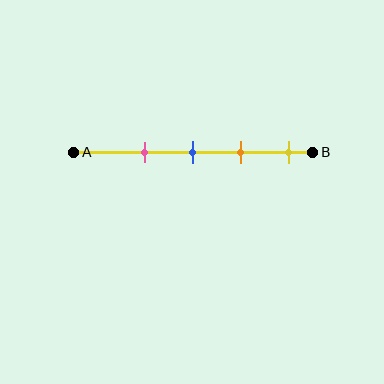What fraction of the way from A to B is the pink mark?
The pink mark is approximately 30% (0.3) of the way from A to B.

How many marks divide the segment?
There are 4 marks dividing the segment.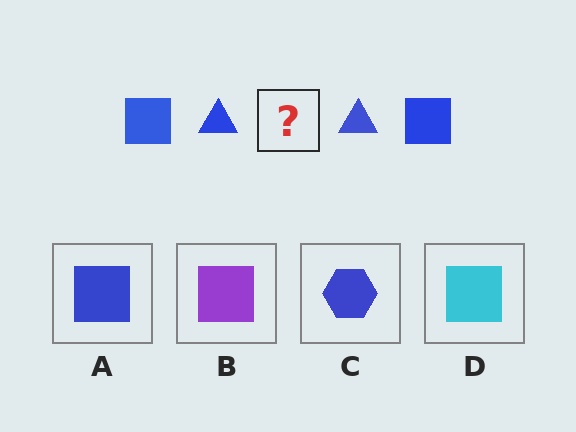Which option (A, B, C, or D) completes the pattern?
A.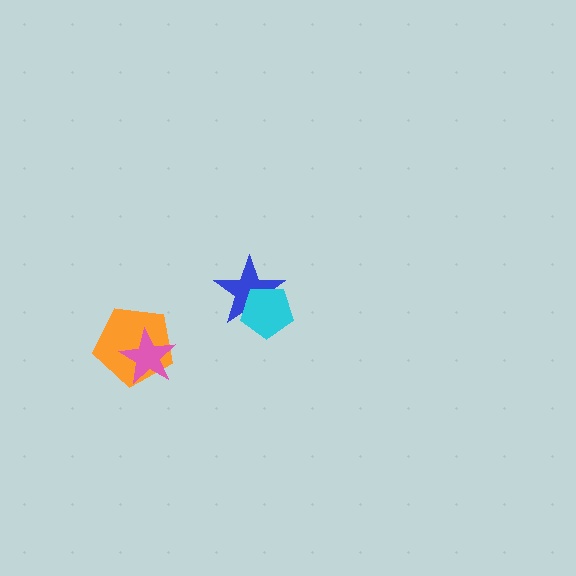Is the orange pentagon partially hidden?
Yes, it is partially covered by another shape.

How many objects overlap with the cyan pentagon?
1 object overlaps with the cyan pentagon.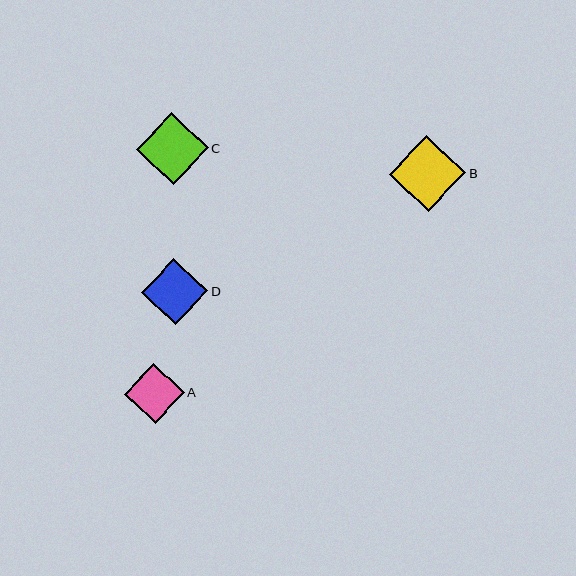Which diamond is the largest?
Diamond B is the largest with a size of approximately 76 pixels.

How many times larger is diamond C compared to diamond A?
Diamond C is approximately 1.2 times the size of diamond A.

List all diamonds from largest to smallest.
From largest to smallest: B, C, D, A.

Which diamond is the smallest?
Diamond A is the smallest with a size of approximately 60 pixels.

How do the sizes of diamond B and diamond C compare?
Diamond B and diamond C are approximately the same size.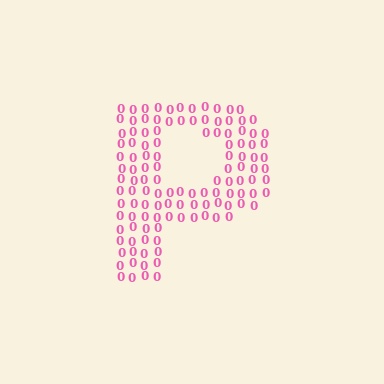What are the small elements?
The small elements are digit 0's.